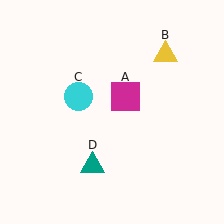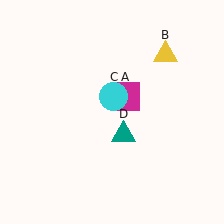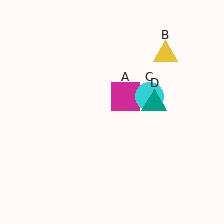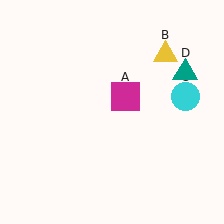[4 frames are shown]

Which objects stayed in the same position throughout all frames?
Magenta square (object A) and yellow triangle (object B) remained stationary.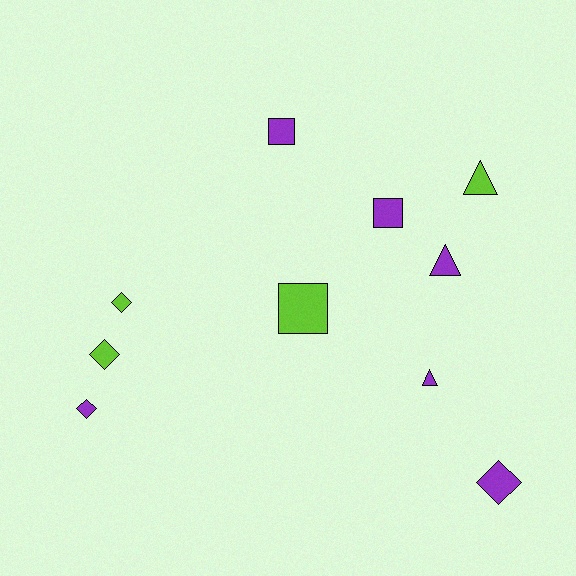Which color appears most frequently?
Purple, with 6 objects.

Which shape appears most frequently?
Diamond, with 4 objects.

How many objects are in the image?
There are 10 objects.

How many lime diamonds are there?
There are 2 lime diamonds.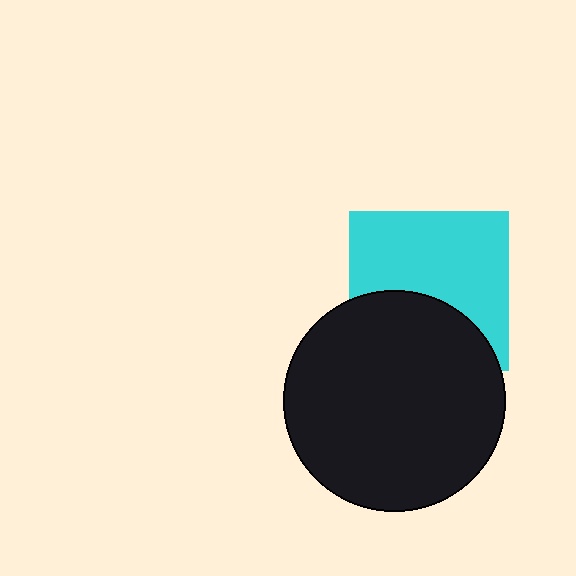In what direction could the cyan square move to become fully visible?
The cyan square could move up. That would shift it out from behind the black circle entirely.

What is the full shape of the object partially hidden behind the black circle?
The partially hidden object is a cyan square.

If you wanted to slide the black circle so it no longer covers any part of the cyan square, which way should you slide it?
Slide it down — that is the most direct way to separate the two shapes.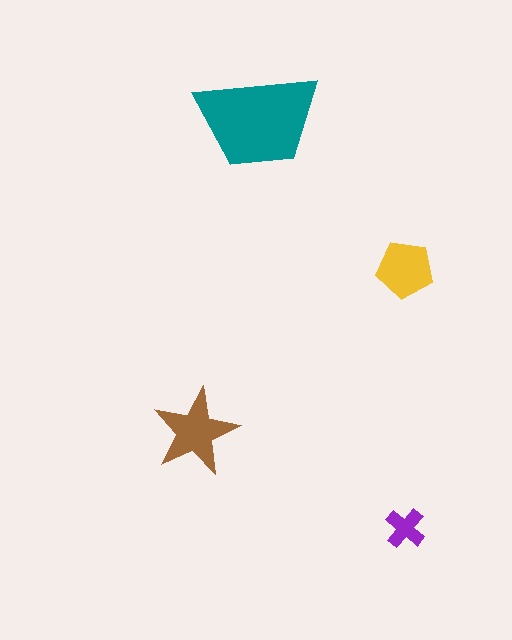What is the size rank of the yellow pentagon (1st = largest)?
3rd.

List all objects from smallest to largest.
The purple cross, the yellow pentagon, the brown star, the teal trapezoid.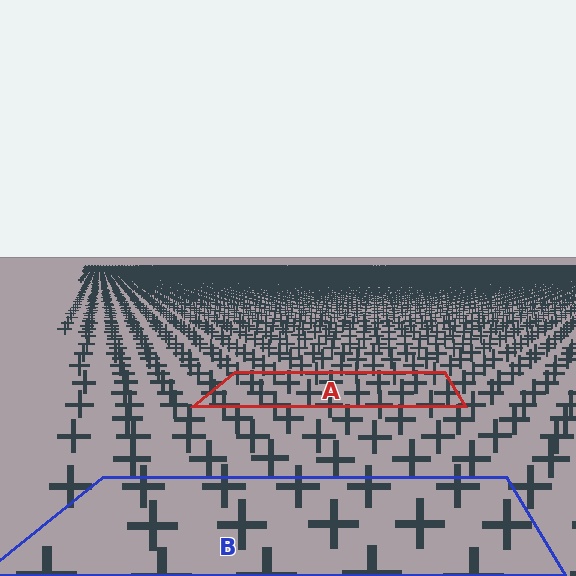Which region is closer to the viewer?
Region B is closer. The texture elements there are larger and more spread out.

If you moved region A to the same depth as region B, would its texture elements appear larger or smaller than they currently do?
They would appear larger. At a closer depth, the same texture elements are projected at a bigger on-screen size.